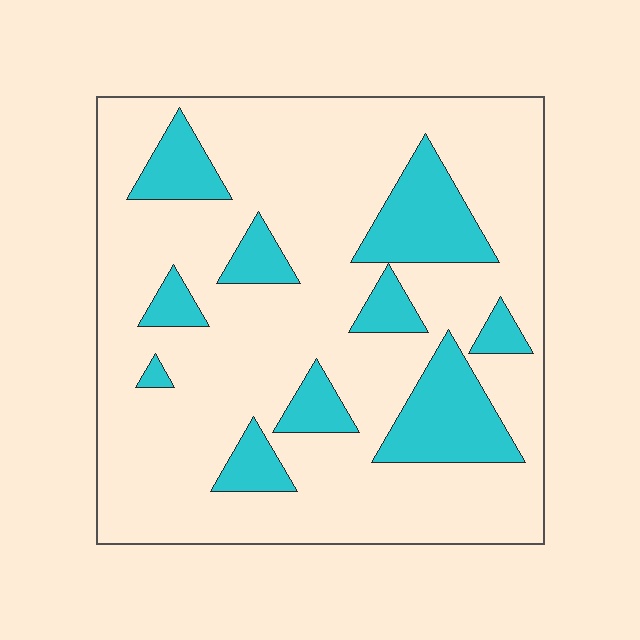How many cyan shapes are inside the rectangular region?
10.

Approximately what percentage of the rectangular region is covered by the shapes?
Approximately 20%.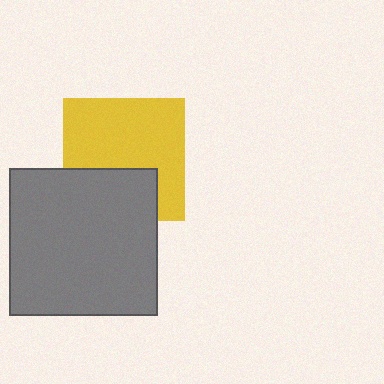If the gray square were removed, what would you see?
You would see the complete yellow square.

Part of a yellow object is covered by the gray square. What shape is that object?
It is a square.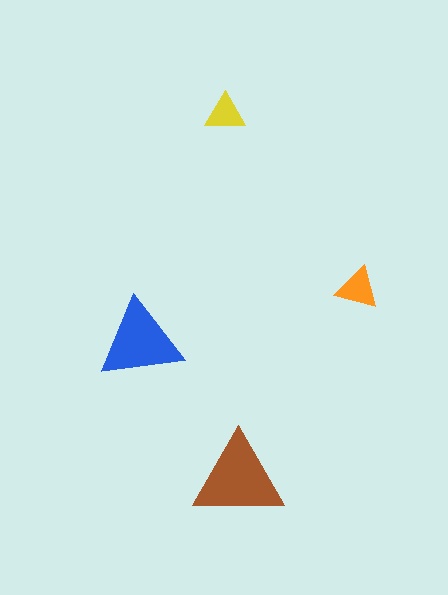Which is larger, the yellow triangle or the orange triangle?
The orange one.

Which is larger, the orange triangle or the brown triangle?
The brown one.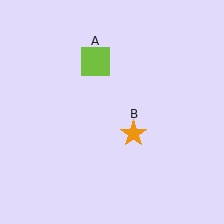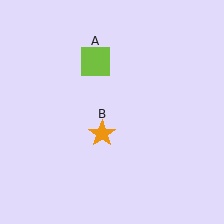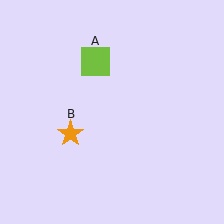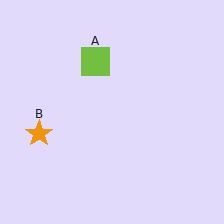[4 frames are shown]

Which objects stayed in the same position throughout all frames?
Lime square (object A) remained stationary.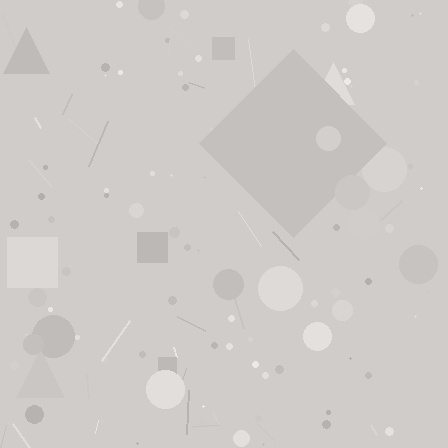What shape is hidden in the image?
A diamond is hidden in the image.